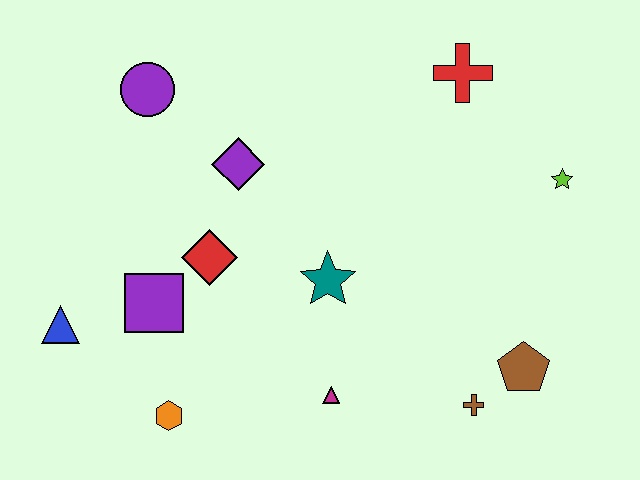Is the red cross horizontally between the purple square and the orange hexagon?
No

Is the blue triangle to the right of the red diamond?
No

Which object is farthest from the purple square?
The lime star is farthest from the purple square.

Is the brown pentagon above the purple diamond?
No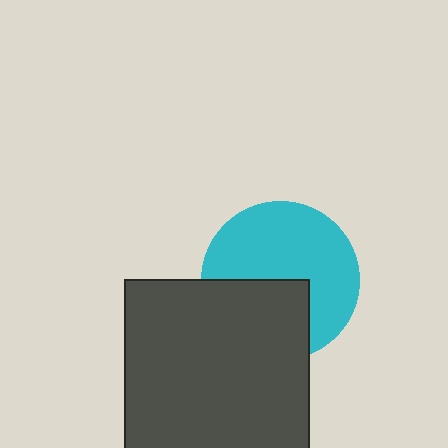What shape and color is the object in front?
The object in front is a dark gray rectangle.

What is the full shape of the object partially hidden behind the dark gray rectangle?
The partially hidden object is a cyan circle.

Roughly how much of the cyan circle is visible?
About half of it is visible (roughly 63%).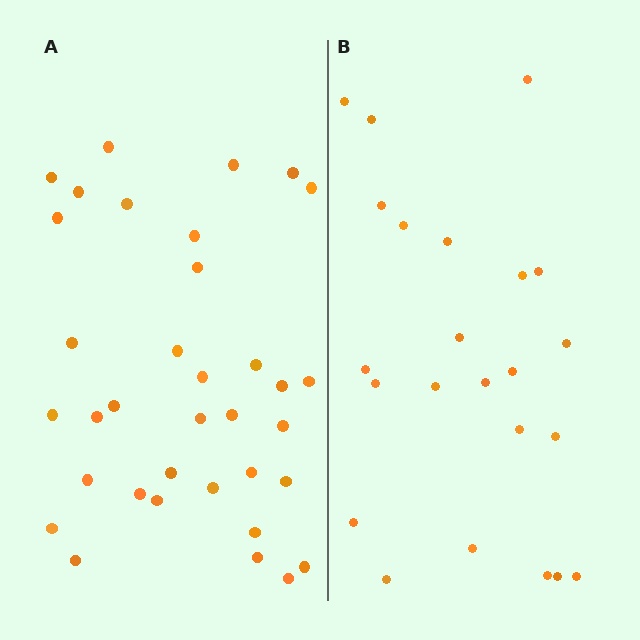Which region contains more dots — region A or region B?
Region A (the left region) has more dots.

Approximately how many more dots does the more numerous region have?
Region A has roughly 12 or so more dots than region B.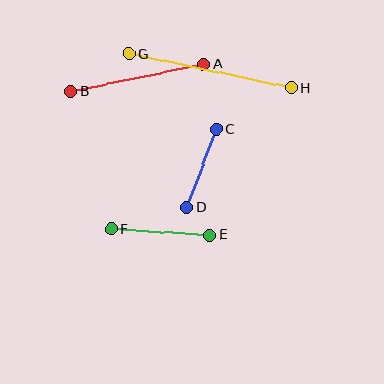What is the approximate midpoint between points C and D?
The midpoint is at approximately (202, 168) pixels.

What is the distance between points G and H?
The distance is approximately 166 pixels.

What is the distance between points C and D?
The distance is approximately 83 pixels.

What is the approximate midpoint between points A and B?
The midpoint is at approximately (137, 78) pixels.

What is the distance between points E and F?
The distance is approximately 99 pixels.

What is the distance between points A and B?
The distance is approximately 136 pixels.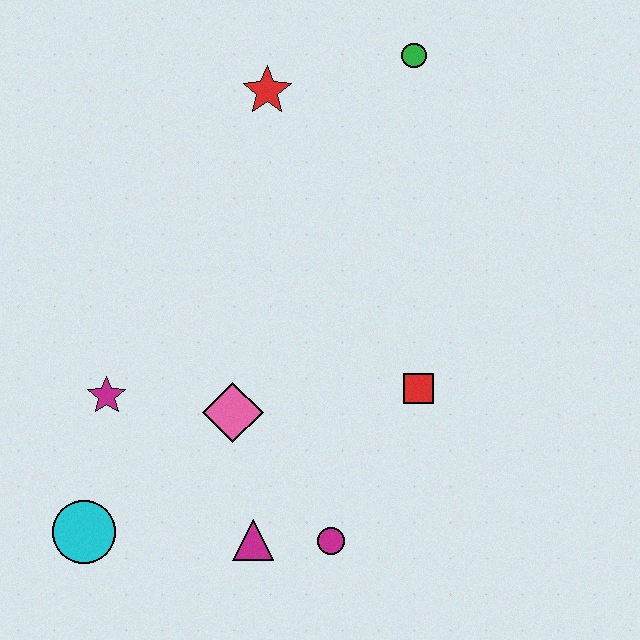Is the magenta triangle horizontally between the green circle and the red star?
No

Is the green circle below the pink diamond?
No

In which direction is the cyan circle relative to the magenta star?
The cyan circle is below the magenta star.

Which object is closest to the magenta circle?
The magenta triangle is closest to the magenta circle.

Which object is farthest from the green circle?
The cyan circle is farthest from the green circle.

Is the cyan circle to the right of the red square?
No